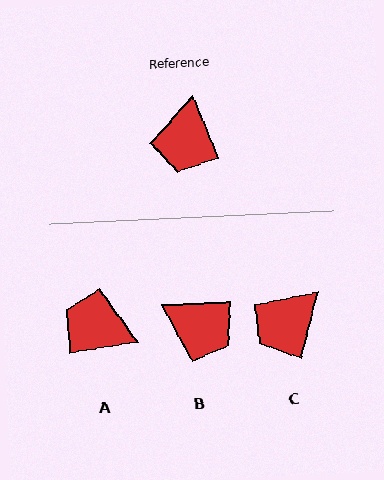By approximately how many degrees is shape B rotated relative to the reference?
Approximately 70 degrees counter-clockwise.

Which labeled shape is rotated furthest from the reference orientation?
A, about 103 degrees away.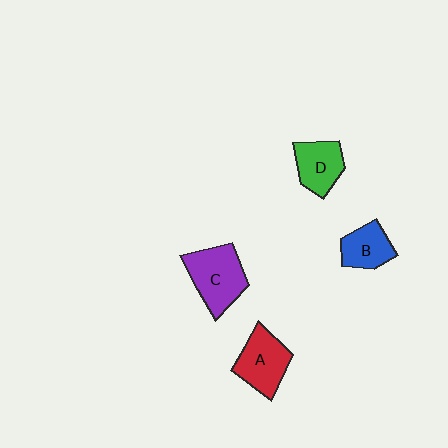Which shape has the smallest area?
Shape B (blue).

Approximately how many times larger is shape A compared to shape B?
Approximately 1.4 times.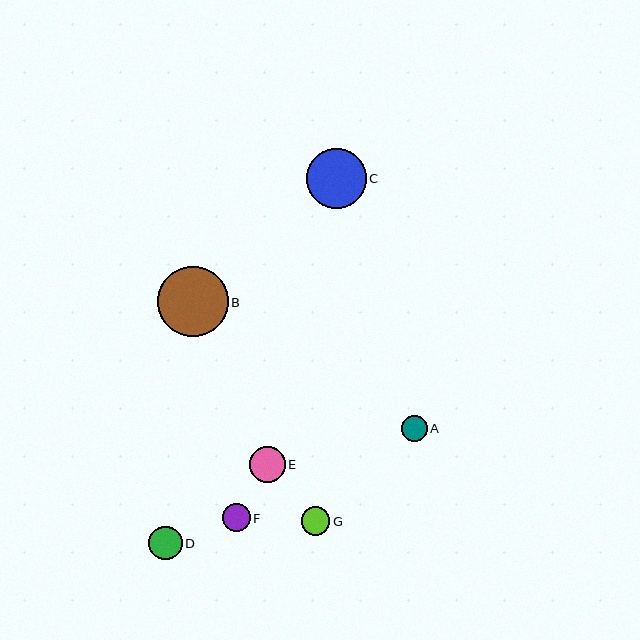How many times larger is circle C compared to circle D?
Circle C is approximately 1.8 times the size of circle D.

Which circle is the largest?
Circle B is the largest with a size of approximately 71 pixels.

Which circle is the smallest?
Circle A is the smallest with a size of approximately 26 pixels.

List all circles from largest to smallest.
From largest to smallest: B, C, E, D, G, F, A.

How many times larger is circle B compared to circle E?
Circle B is approximately 1.9 times the size of circle E.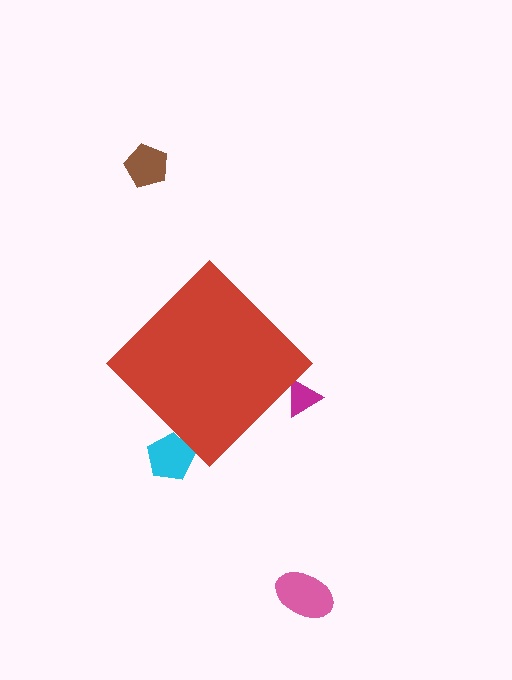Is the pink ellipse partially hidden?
No, the pink ellipse is fully visible.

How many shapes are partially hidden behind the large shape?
2 shapes are partially hidden.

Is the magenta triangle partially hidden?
Yes, the magenta triangle is partially hidden behind the red diamond.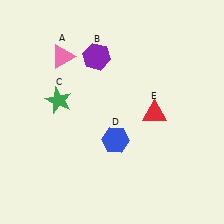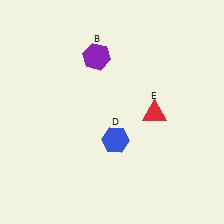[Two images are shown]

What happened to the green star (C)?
The green star (C) was removed in Image 2. It was in the top-left area of Image 1.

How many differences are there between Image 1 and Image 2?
There are 2 differences between the two images.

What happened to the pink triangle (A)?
The pink triangle (A) was removed in Image 2. It was in the top-left area of Image 1.